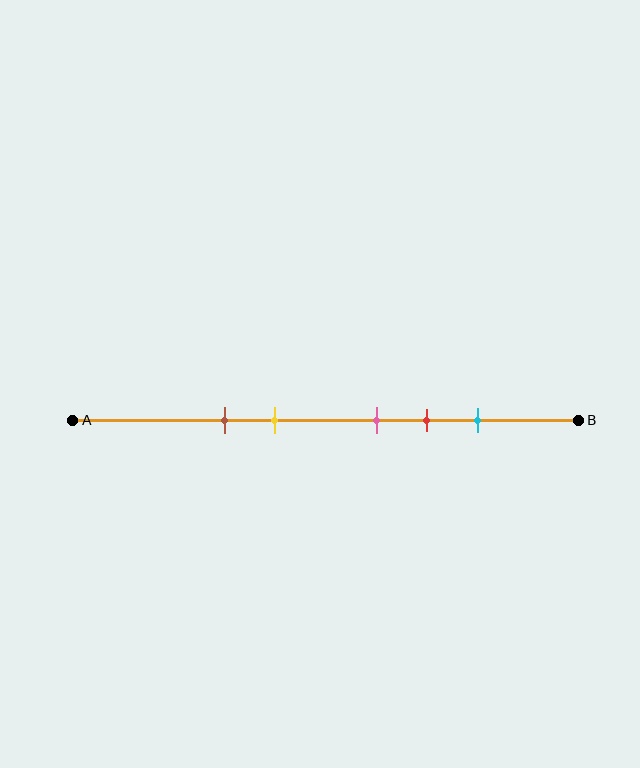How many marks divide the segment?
There are 5 marks dividing the segment.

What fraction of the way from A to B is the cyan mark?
The cyan mark is approximately 80% (0.8) of the way from A to B.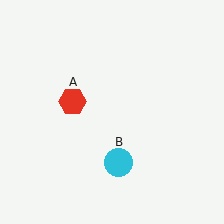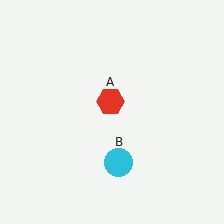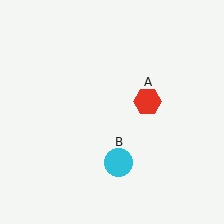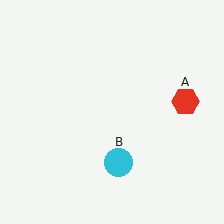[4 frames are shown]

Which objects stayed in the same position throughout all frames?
Cyan circle (object B) remained stationary.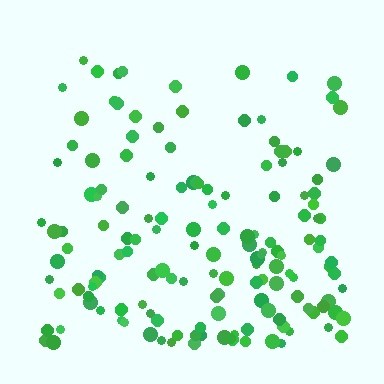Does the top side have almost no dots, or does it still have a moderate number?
Still a moderate number, just noticeably fewer than the bottom.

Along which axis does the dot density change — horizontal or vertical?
Vertical.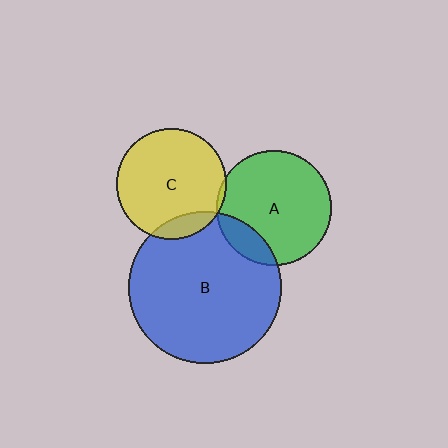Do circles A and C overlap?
Yes.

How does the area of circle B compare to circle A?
Approximately 1.8 times.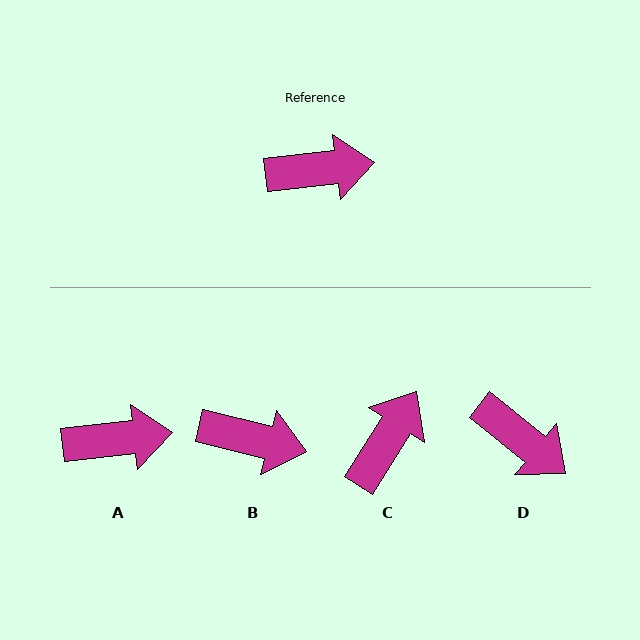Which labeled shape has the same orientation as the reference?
A.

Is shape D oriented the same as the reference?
No, it is off by about 45 degrees.